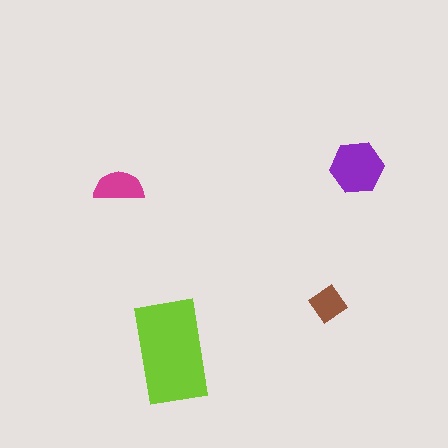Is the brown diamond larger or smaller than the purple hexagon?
Smaller.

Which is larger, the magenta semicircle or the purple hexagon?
The purple hexagon.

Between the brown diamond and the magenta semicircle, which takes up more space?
The magenta semicircle.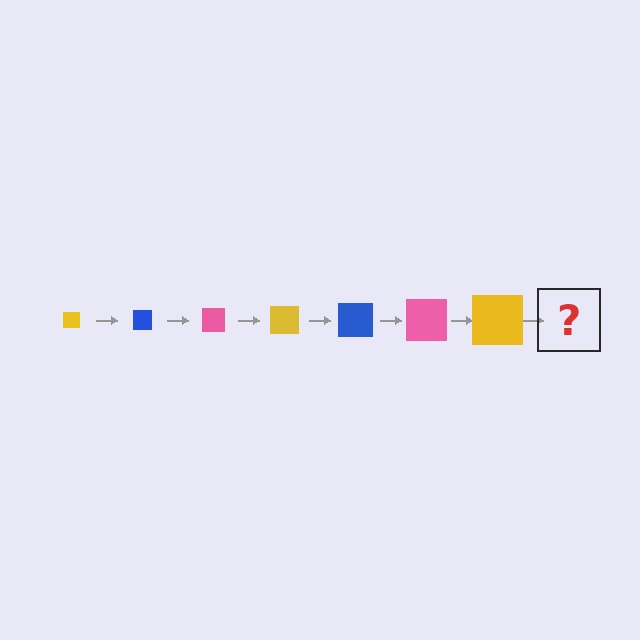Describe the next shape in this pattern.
It should be a blue square, larger than the previous one.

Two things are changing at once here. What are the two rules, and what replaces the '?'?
The two rules are that the square grows larger each step and the color cycles through yellow, blue, and pink. The '?' should be a blue square, larger than the previous one.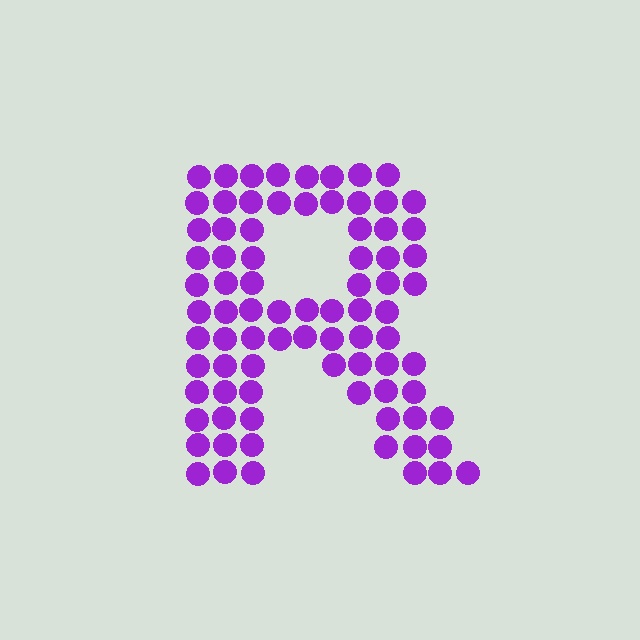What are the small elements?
The small elements are circles.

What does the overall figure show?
The overall figure shows the letter R.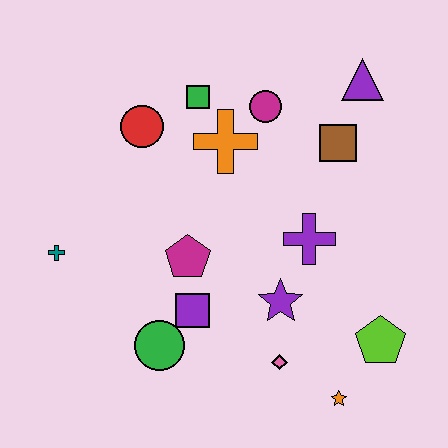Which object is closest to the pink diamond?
The purple star is closest to the pink diamond.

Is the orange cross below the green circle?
No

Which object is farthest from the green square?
The orange star is farthest from the green square.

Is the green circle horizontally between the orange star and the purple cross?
No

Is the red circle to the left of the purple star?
Yes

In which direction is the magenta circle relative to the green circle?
The magenta circle is above the green circle.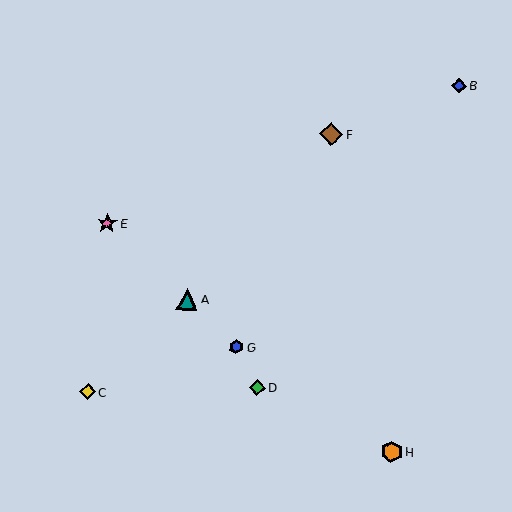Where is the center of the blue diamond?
The center of the blue diamond is at (459, 86).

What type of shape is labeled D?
Shape D is a green diamond.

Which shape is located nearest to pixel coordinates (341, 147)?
The brown diamond (labeled F) at (331, 134) is nearest to that location.